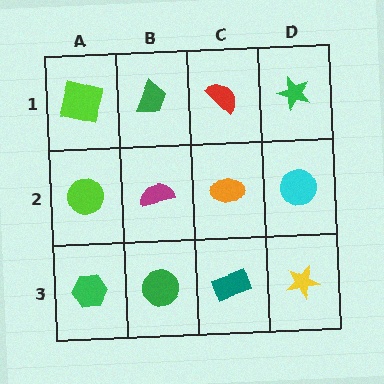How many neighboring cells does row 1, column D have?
2.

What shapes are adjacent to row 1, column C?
An orange ellipse (row 2, column C), a green trapezoid (row 1, column B), a green star (row 1, column D).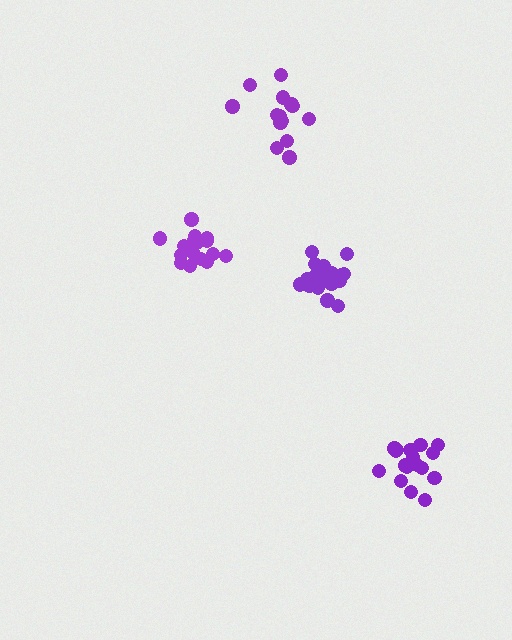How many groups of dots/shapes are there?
There are 4 groups.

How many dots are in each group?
Group 1: 17 dots, Group 2: 19 dots, Group 3: 16 dots, Group 4: 14 dots (66 total).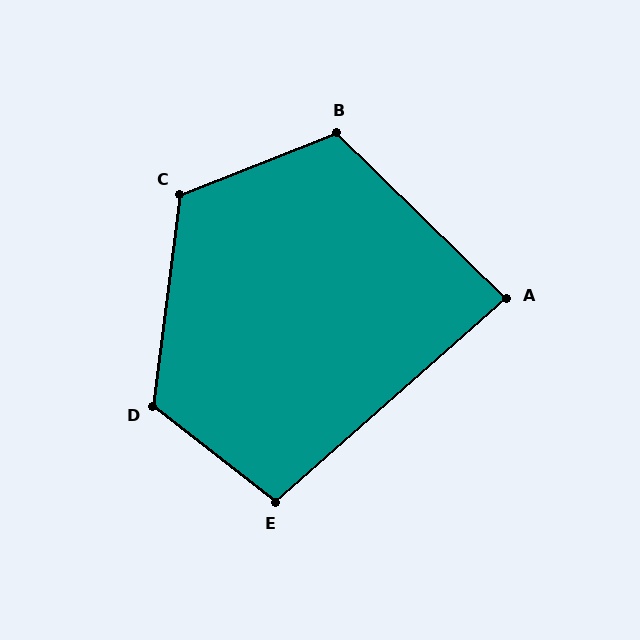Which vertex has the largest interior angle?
D, at approximately 121 degrees.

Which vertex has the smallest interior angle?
A, at approximately 86 degrees.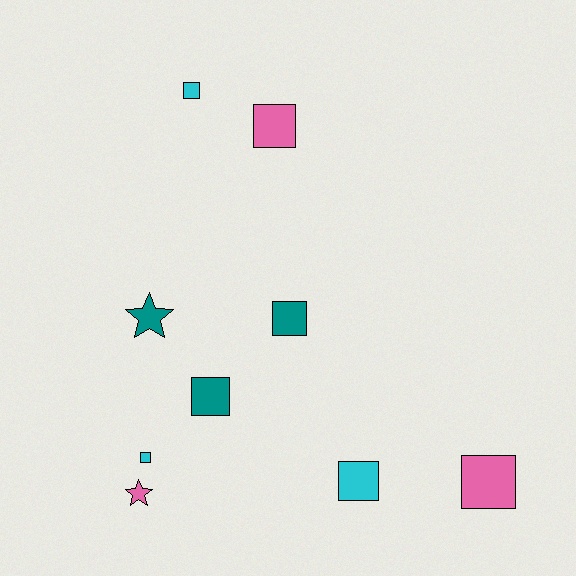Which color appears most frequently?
Pink, with 3 objects.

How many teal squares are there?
There are 2 teal squares.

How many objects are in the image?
There are 9 objects.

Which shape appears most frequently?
Square, with 7 objects.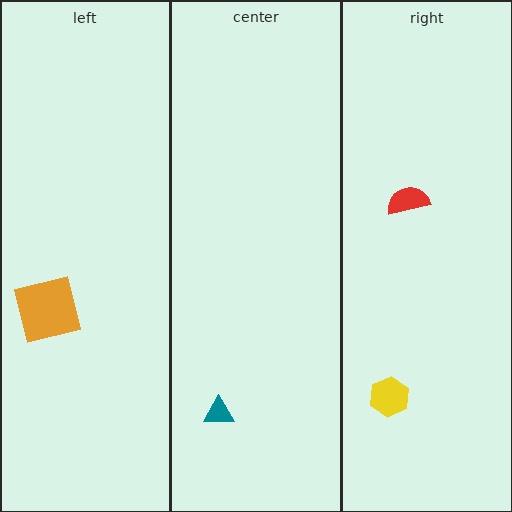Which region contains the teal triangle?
The center region.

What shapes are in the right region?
The red semicircle, the yellow hexagon.